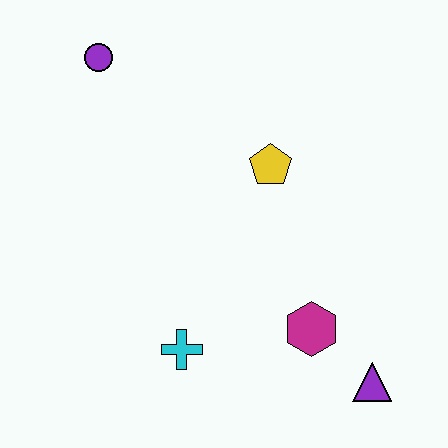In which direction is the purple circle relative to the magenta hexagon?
The purple circle is above the magenta hexagon.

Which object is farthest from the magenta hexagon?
The purple circle is farthest from the magenta hexagon.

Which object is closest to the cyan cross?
The magenta hexagon is closest to the cyan cross.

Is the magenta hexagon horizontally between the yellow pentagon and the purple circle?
No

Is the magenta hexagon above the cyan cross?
Yes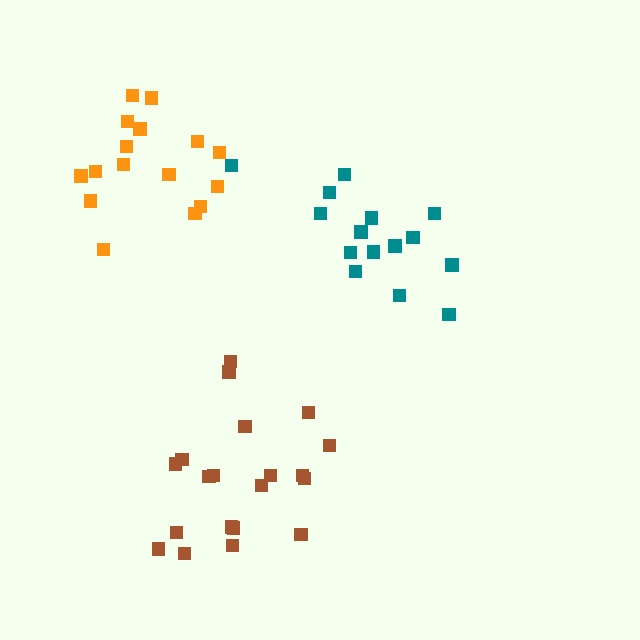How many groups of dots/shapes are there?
There are 3 groups.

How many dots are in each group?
Group 1: 15 dots, Group 2: 20 dots, Group 3: 16 dots (51 total).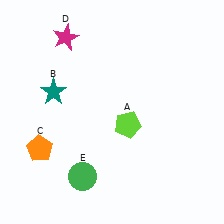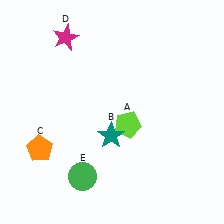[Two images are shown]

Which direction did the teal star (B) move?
The teal star (B) moved right.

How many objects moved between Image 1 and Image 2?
1 object moved between the two images.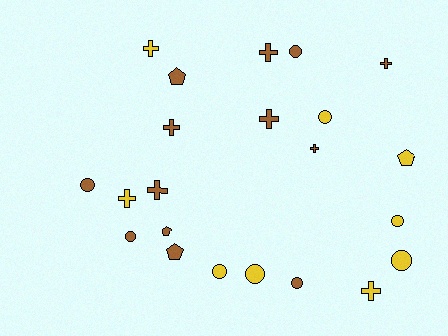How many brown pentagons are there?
There are 3 brown pentagons.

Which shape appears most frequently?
Circle, with 9 objects.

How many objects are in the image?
There are 22 objects.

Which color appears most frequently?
Brown, with 13 objects.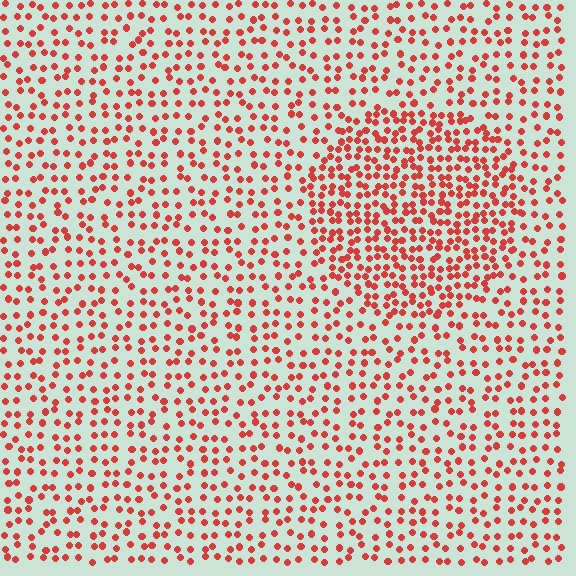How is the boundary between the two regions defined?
The boundary is defined by a change in element density (approximately 1.8x ratio). All elements are the same color, size, and shape.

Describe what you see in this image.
The image contains small red elements arranged at two different densities. A circle-shaped region is visible where the elements are more densely packed than the surrounding area.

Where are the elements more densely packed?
The elements are more densely packed inside the circle boundary.